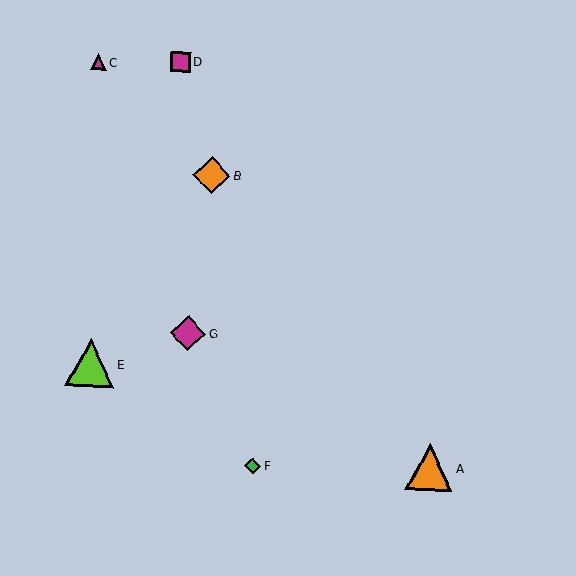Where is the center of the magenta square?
The center of the magenta square is at (180, 62).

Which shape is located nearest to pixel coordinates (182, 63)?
The magenta square (labeled D) at (180, 62) is nearest to that location.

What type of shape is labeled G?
Shape G is a magenta diamond.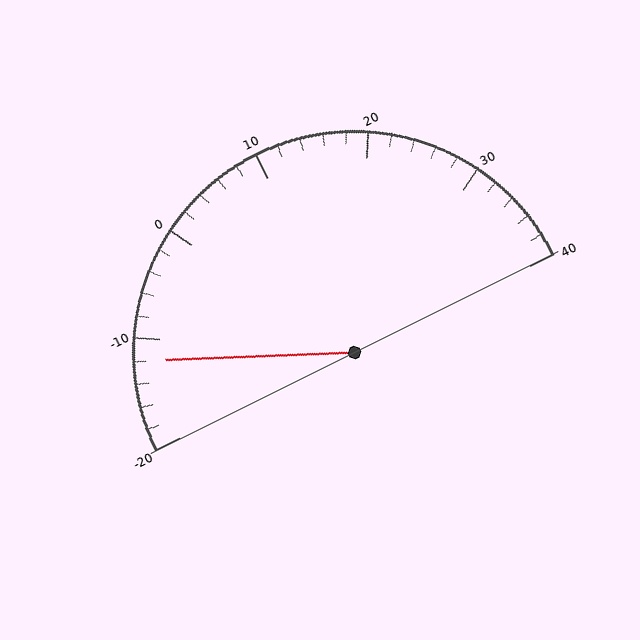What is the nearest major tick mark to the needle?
The nearest major tick mark is -10.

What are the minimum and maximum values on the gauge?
The gauge ranges from -20 to 40.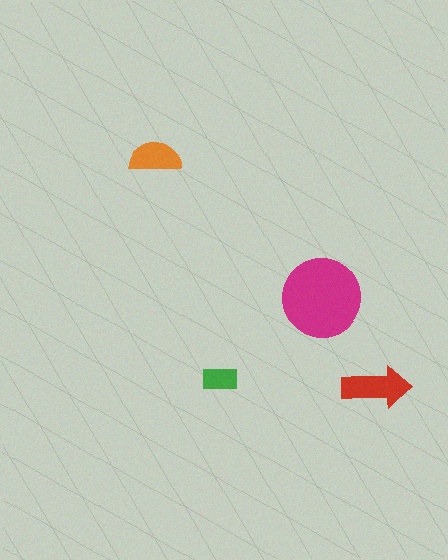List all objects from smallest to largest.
The green rectangle, the orange semicircle, the red arrow, the magenta circle.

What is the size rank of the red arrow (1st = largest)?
2nd.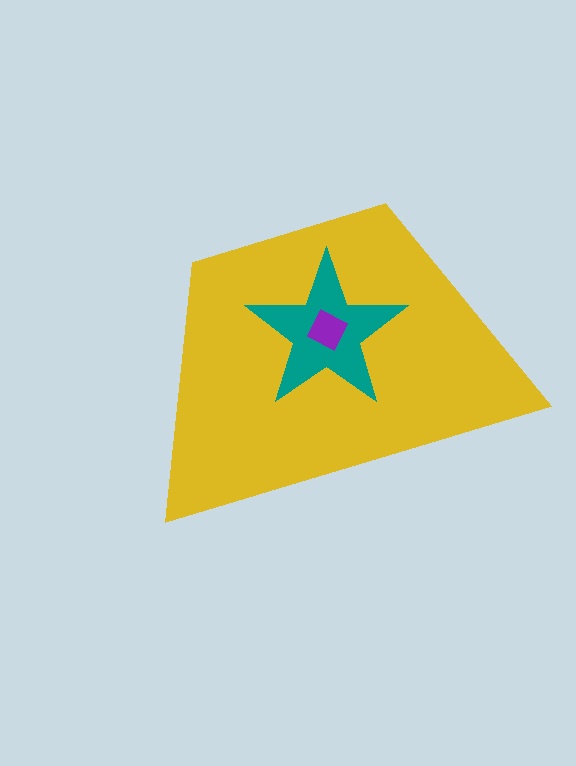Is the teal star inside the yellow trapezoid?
Yes.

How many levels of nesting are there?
3.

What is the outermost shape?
The yellow trapezoid.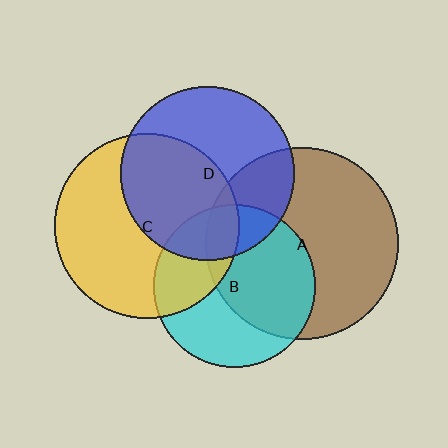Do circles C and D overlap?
Yes.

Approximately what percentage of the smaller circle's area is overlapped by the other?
Approximately 45%.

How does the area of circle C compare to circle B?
Approximately 1.3 times.